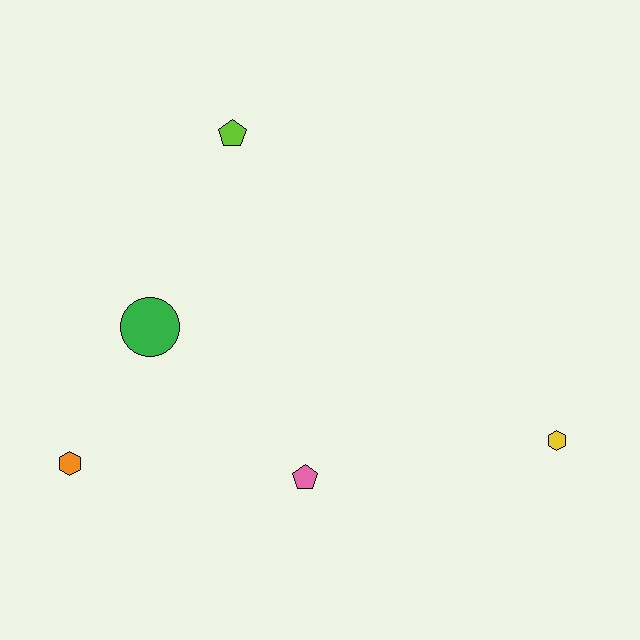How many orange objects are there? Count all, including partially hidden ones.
There is 1 orange object.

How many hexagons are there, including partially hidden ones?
There are 2 hexagons.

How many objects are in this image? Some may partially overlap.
There are 5 objects.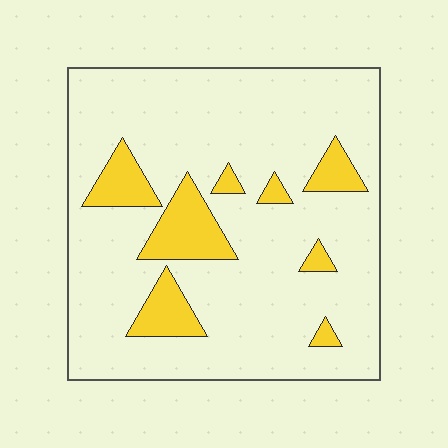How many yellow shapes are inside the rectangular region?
8.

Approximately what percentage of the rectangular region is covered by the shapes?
Approximately 15%.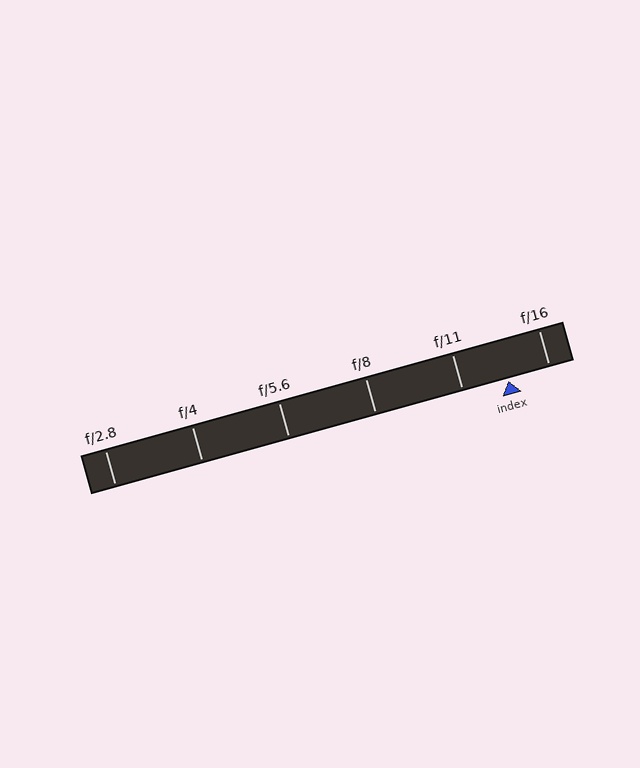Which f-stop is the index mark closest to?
The index mark is closest to f/16.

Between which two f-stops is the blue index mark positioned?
The index mark is between f/11 and f/16.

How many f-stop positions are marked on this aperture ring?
There are 6 f-stop positions marked.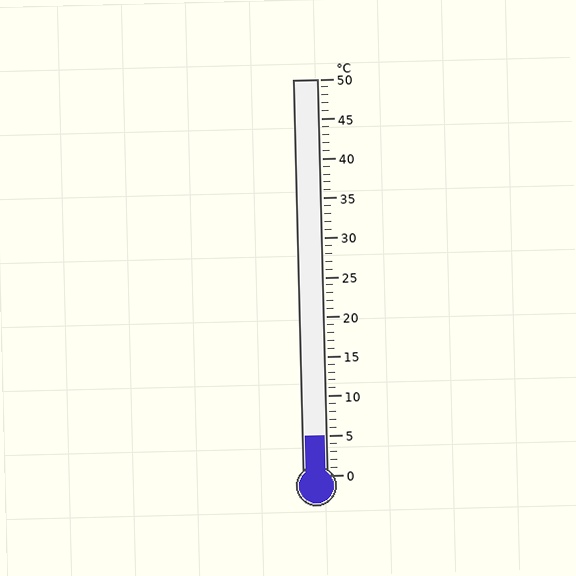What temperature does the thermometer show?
The thermometer shows approximately 5°C.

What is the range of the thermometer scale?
The thermometer scale ranges from 0°C to 50°C.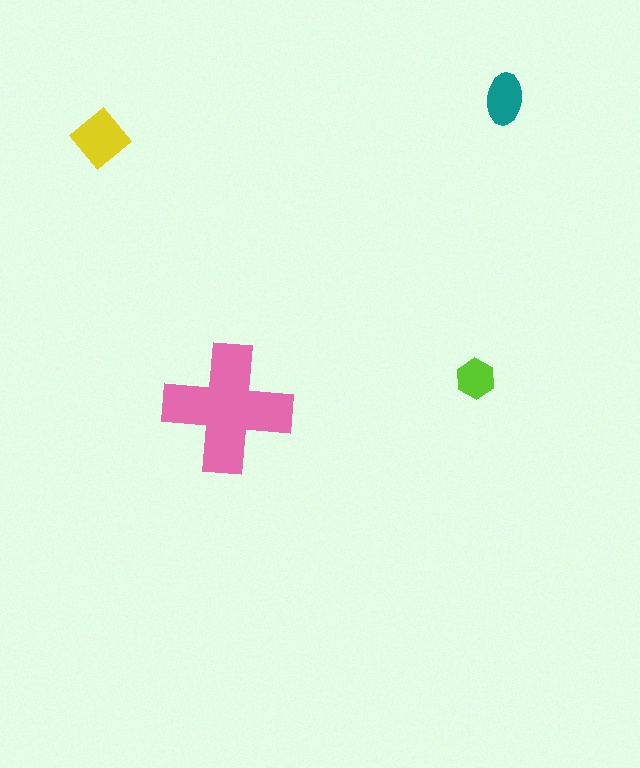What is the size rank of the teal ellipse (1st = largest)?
3rd.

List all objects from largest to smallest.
The pink cross, the yellow diamond, the teal ellipse, the lime hexagon.